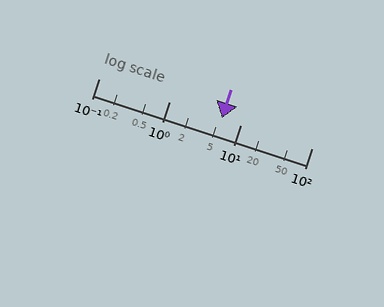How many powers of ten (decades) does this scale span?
The scale spans 3 decades, from 0.1 to 100.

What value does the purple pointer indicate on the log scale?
The pointer indicates approximately 5.5.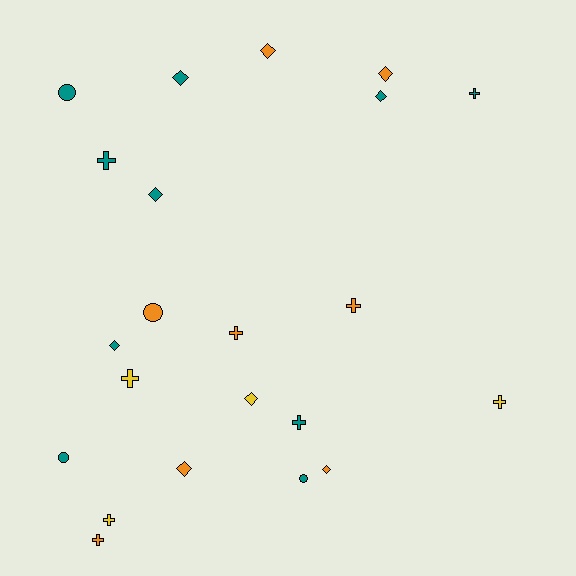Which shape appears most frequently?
Diamond, with 9 objects.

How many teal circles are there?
There are 3 teal circles.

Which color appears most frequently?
Teal, with 10 objects.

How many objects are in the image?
There are 22 objects.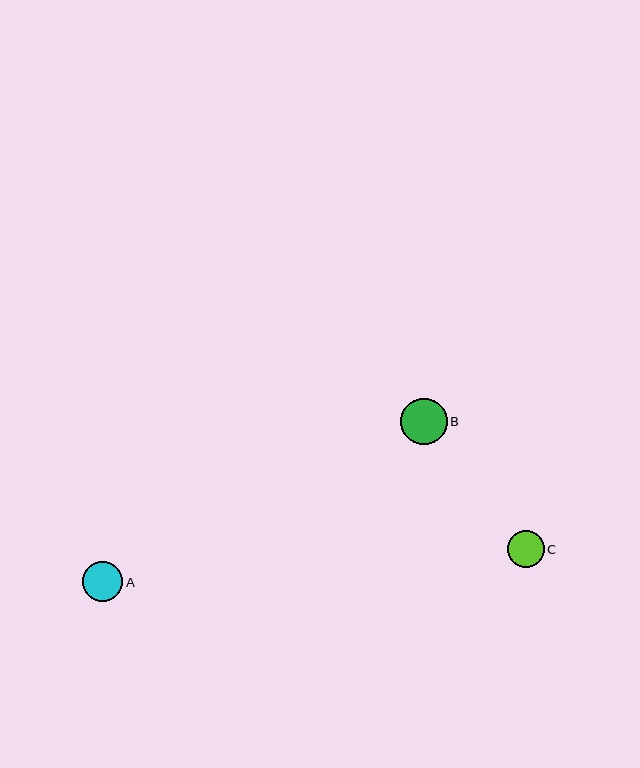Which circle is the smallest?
Circle C is the smallest with a size of approximately 37 pixels.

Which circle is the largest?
Circle B is the largest with a size of approximately 46 pixels.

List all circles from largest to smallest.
From largest to smallest: B, A, C.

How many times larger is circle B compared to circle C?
Circle B is approximately 1.3 times the size of circle C.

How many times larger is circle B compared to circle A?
Circle B is approximately 1.2 times the size of circle A.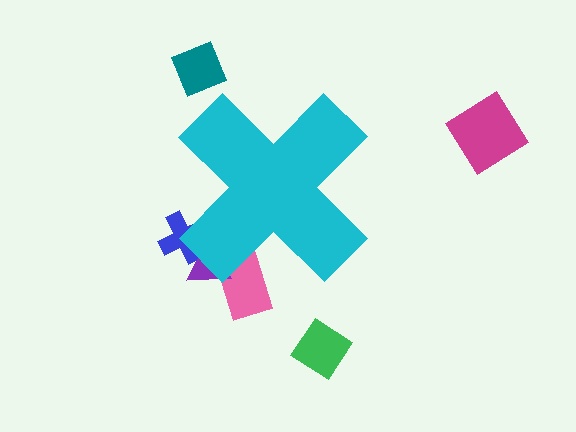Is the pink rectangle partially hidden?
Yes, the pink rectangle is partially hidden behind the cyan cross.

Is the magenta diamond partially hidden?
No, the magenta diamond is fully visible.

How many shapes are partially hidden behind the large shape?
3 shapes are partially hidden.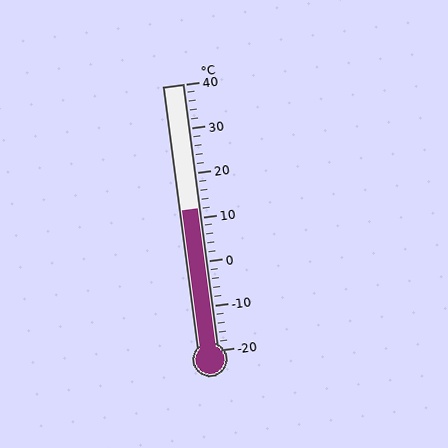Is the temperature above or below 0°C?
The temperature is above 0°C.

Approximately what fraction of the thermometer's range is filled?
The thermometer is filled to approximately 55% of its range.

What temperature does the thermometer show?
The thermometer shows approximately 12°C.